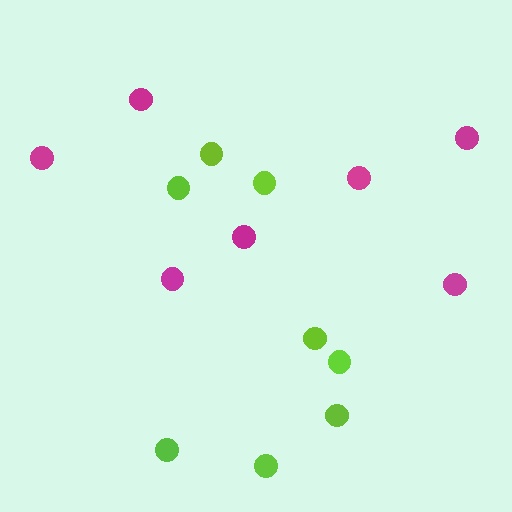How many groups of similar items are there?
There are 2 groups: one group of magenta circles (7) and one group of lime circles (8).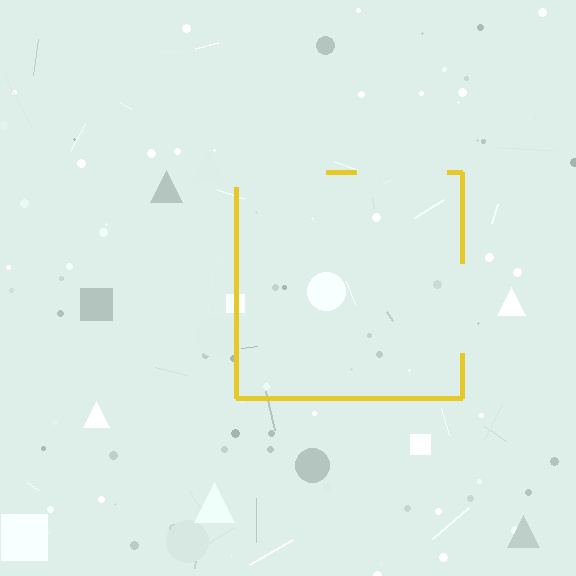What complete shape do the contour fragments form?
The contour fragments form a square.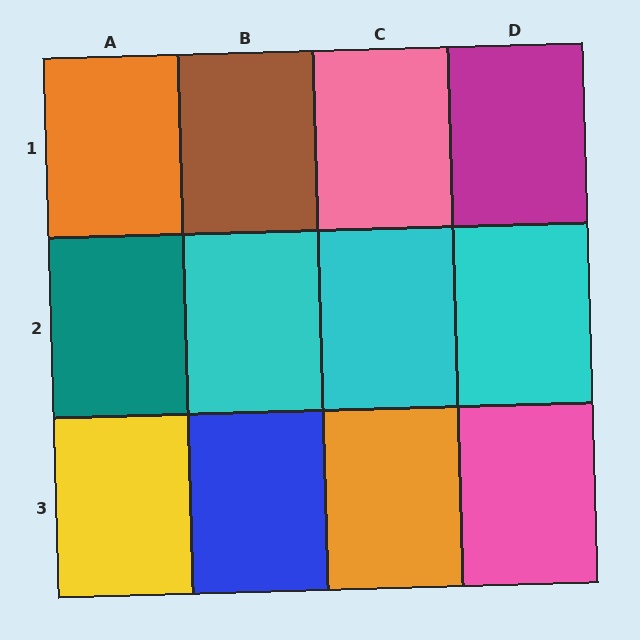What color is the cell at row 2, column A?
Teal.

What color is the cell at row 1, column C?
Pink.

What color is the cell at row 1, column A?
Orange.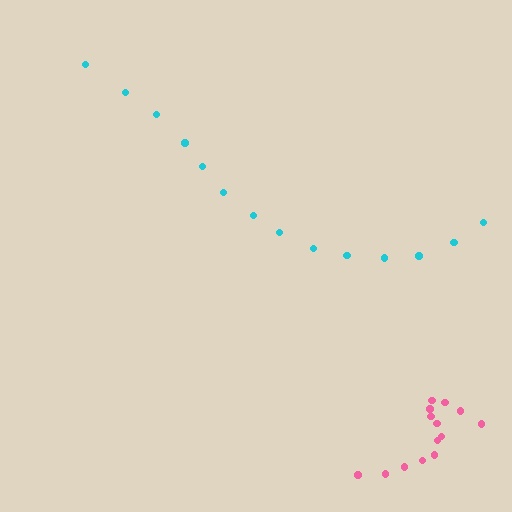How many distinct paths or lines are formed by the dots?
There are 2 distinct paths.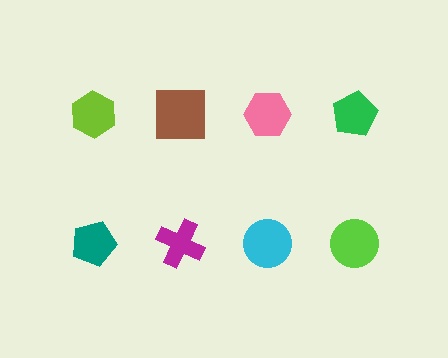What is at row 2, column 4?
A lime circle.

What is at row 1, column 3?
A pink hexagon.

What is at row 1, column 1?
A lime hexagon.